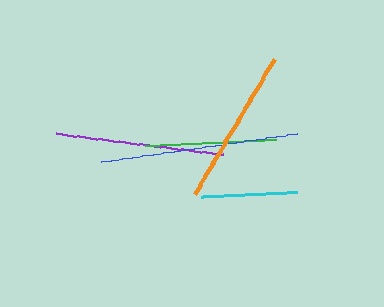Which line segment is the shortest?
The cyan line is the shortest at approximately 96 pixels.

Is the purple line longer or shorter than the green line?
The purple line is longer than the green line.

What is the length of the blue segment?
The blue segment is approximately 198 pixels long.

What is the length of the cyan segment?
The cyan segment is approximately 96 pixels long.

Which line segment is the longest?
The blue line is the longest at approximately 198 pixels.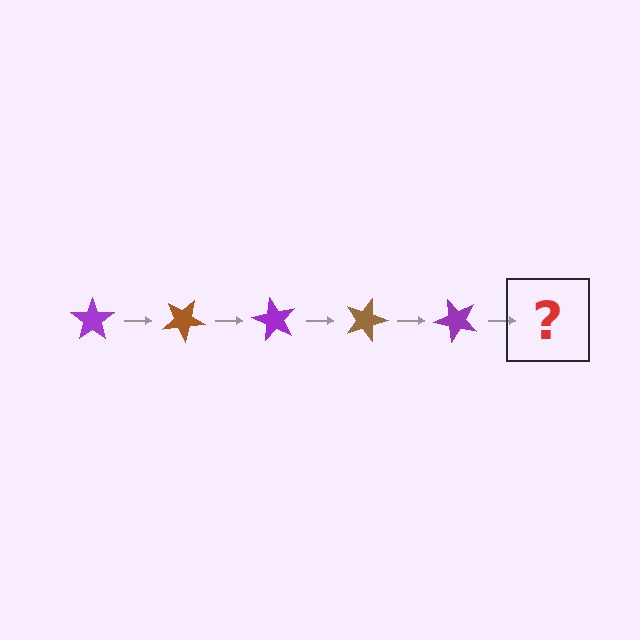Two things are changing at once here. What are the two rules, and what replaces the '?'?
The two rules are that it rotates 30 degrees each step and the color cycles through purple and brown. The '?' should be a brown star, rotated 150 degrees from the start.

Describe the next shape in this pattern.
It should be a brown star, rotated 150 degrees from the start.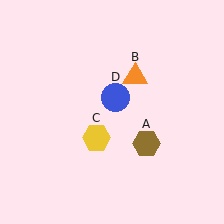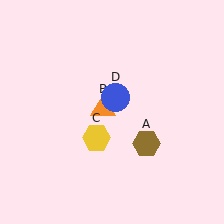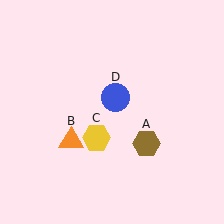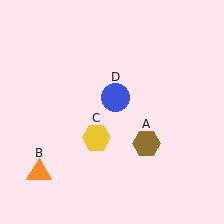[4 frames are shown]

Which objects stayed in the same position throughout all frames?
Brown hexagon (object A) and yellow hexagon (object C) and blue circle (object D) remained stationary.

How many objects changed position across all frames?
1 object changed position: orange triangle (object B).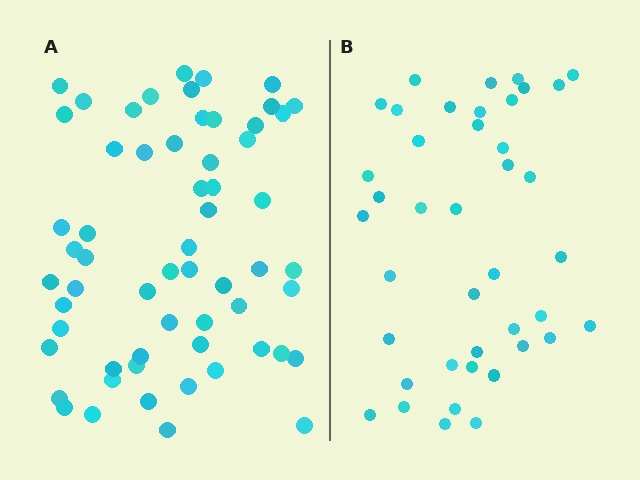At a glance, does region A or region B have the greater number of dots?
Region A (the left region) has more dots.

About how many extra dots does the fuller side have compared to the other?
Region A has approximately 20 more dots than region B.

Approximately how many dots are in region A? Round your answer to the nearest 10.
About 60 dots.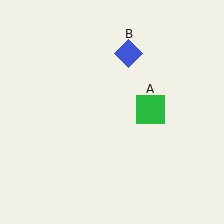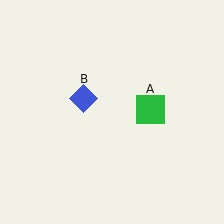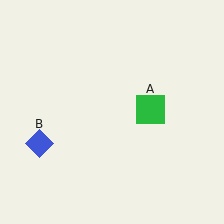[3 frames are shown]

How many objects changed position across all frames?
1 object changed position: blue diamond (object B).